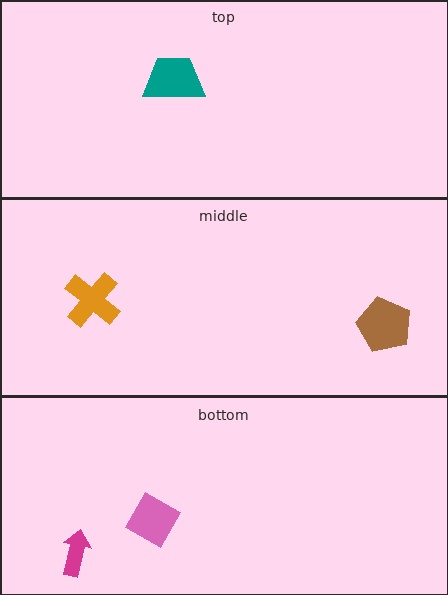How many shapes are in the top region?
1.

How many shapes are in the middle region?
2.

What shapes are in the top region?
The teal trapezoid.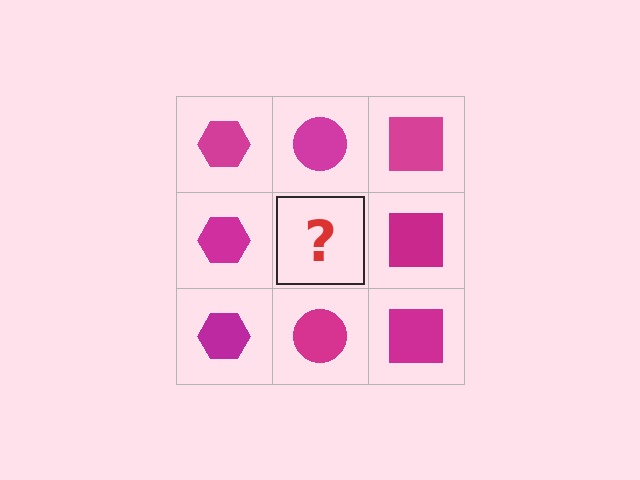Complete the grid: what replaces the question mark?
The question mark should be replaced with a magenta circle.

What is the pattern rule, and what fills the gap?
The rule is that each column has a consistent shape. The gap should be filled with a magenta circle.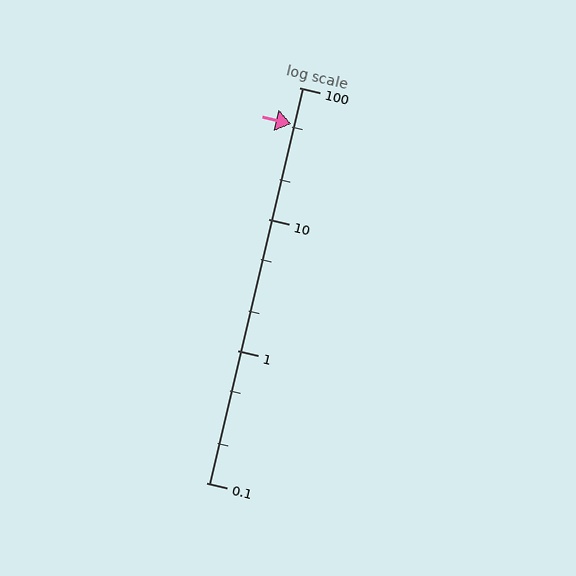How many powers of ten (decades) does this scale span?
The scale spans 3 decades, from 0.1 to 100.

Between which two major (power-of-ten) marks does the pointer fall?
The pointer is between 10 and 100.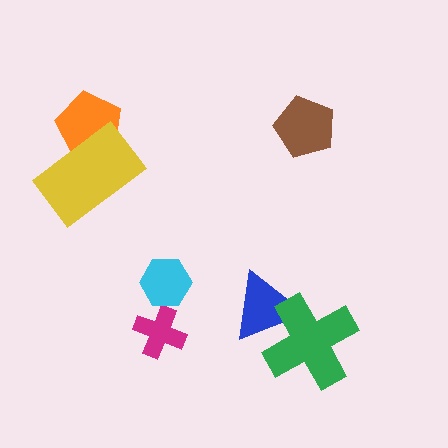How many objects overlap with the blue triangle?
1 object overlaps with the blue triangle.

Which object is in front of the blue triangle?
The green cross is in front of the blue triangle.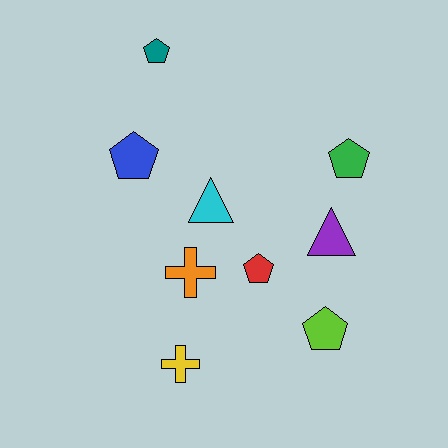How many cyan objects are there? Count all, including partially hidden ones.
There is 1 cyan object.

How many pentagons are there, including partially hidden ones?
There are 5 pentagons.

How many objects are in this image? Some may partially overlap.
There are 9 objects.